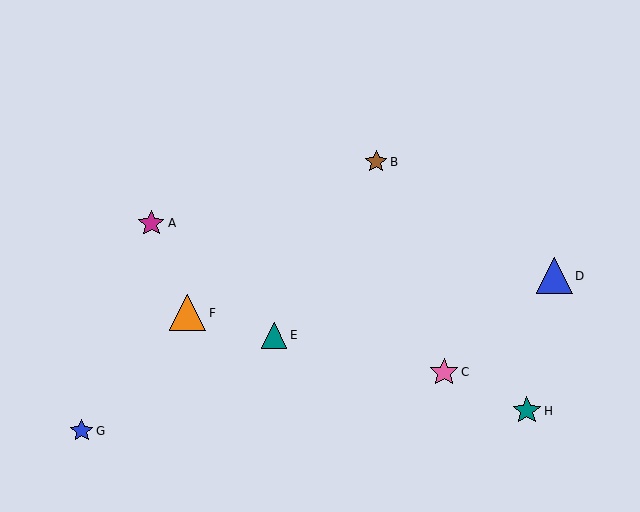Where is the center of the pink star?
The center of the pink star is at (444, 372).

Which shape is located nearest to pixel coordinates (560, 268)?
The blue triangle (labeled D) at (554, 276) is nearest to that location.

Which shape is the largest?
The orange triangle (labeled F) is the largest.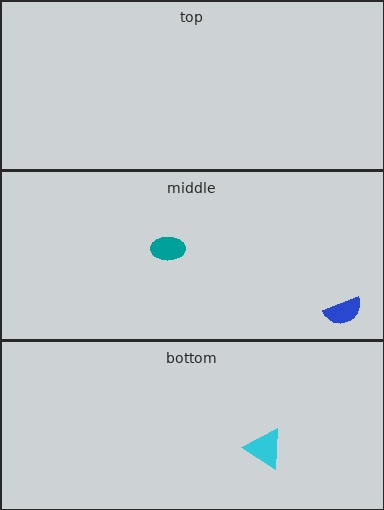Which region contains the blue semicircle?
The middle region.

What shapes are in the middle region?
The teal ellipse, the blue semicircle.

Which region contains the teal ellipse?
The middle region.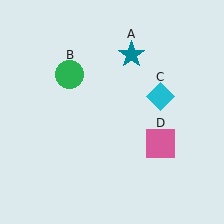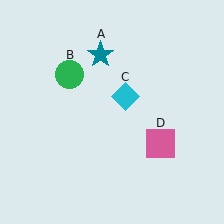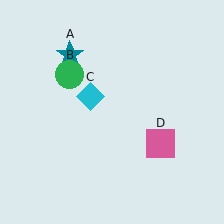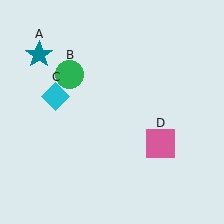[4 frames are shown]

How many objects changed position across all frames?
2 objects changed position: teal star (object A), cyan diamond (object C).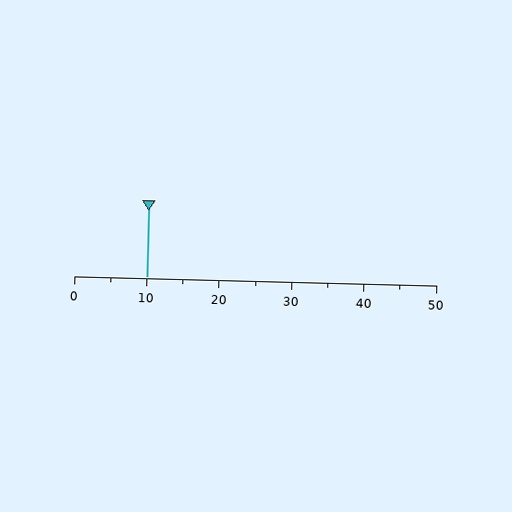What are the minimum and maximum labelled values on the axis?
The axis runs from 0 to 50.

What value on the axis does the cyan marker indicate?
The marker indicates approximately 10.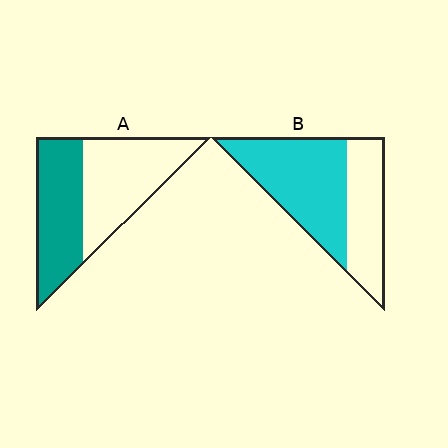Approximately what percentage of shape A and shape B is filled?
A is approximately 45% and B is approximately 60%.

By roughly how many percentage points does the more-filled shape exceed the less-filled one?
By roughly 15 percentage points (B over A).